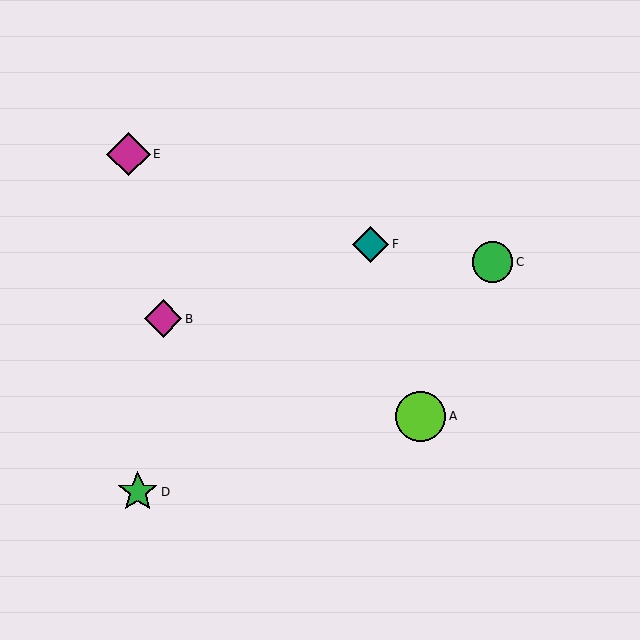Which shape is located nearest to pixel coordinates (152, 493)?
The green star (labeled D) at (138, 492) is nearest to that location.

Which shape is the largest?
The lime circle (labeled A) is the largest.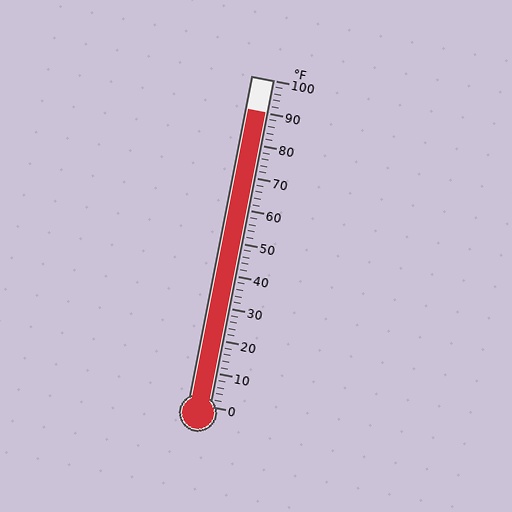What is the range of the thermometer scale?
The thermometer scale ranges from 0°F to 100°F.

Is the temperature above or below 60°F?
The temperature is above 60°F.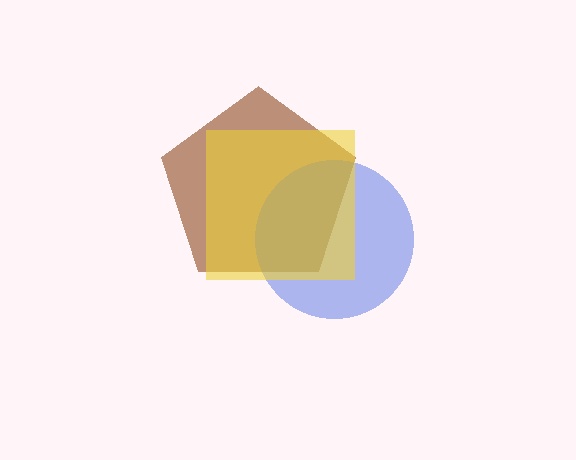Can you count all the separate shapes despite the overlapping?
Yes, there are 3 separate shapes.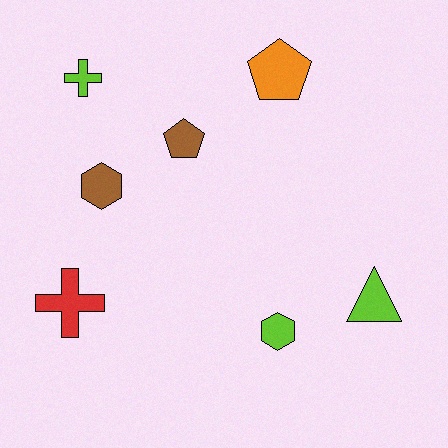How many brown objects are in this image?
There are 2 brown objects.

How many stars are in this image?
There are no stars.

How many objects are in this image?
There are 7 objects.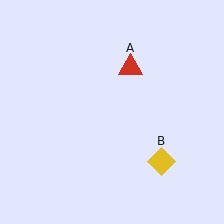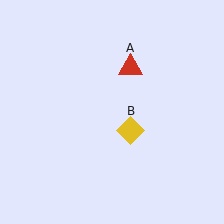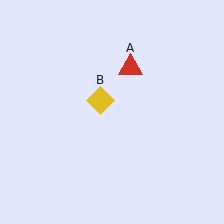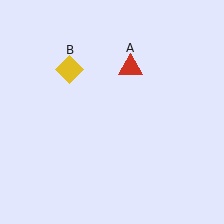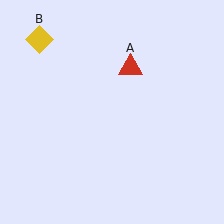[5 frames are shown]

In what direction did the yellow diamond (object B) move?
The yellow diamond (object B) moved up and to the left.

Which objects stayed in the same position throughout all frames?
Red triangle (object A) remained stationary.